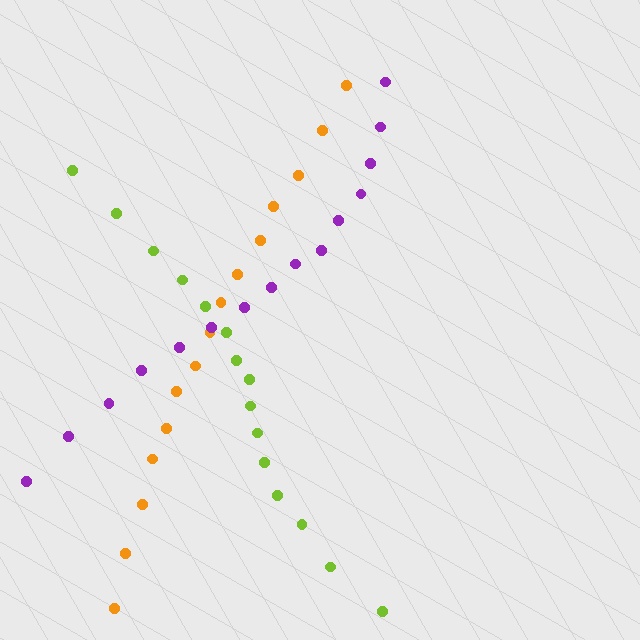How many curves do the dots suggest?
There are 3 distinct paths.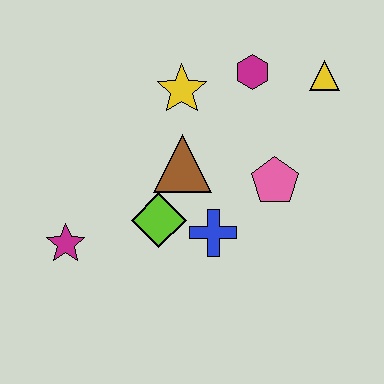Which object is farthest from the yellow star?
The magenta star is farthest from the yellow star.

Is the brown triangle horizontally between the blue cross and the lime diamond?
Yes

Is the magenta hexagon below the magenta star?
No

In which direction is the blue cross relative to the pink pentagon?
The blue cross is to the left of the pink pentagon.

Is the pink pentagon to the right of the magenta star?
Yes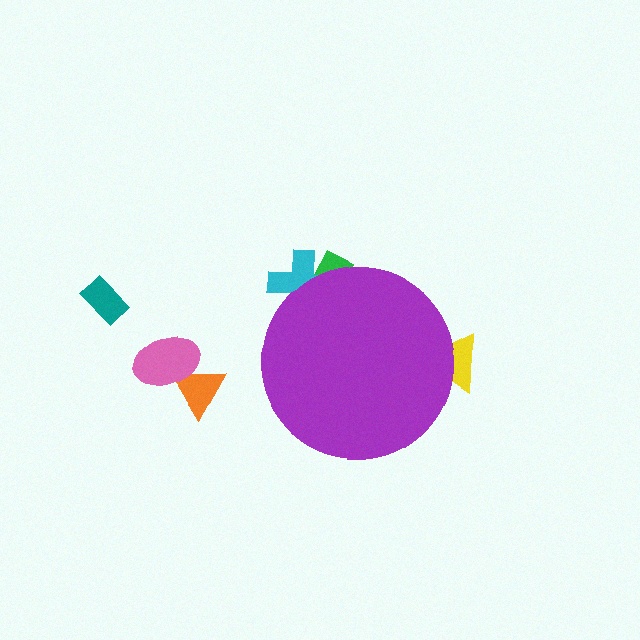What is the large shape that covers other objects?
A purple circle.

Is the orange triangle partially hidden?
No, the orange triangle is fully visible.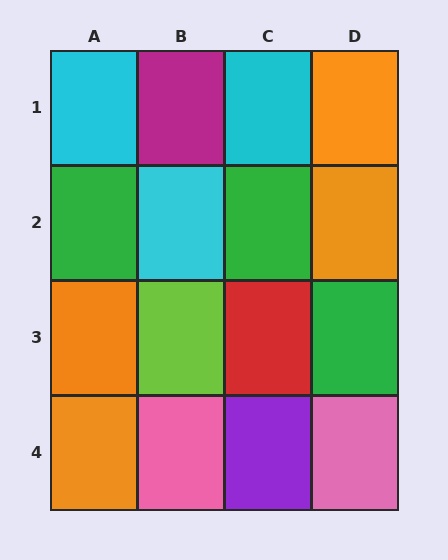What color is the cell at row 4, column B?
Pink.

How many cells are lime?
1 cell is lime.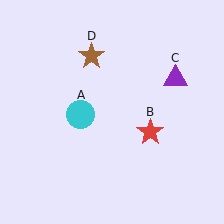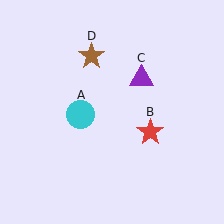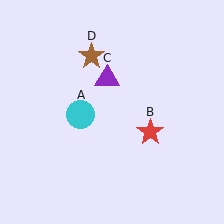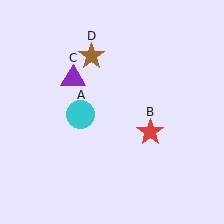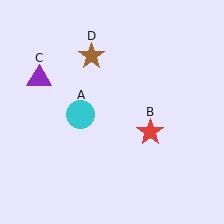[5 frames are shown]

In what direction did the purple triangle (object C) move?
The purple triangle (object C) moved left.